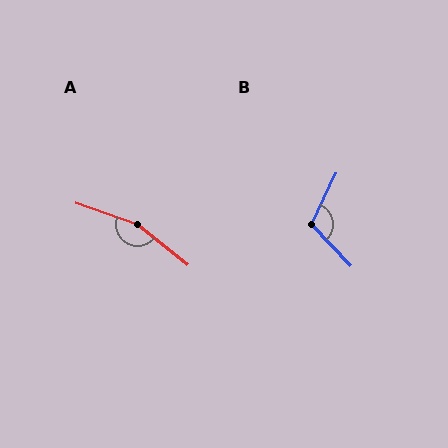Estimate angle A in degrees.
Approximately 160 degrees.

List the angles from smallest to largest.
B (110°), A (160°).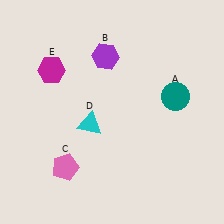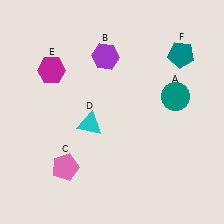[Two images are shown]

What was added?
A teal pentagon (F) was added in Image 2.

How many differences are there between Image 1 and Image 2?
There is 1 difference between the two images.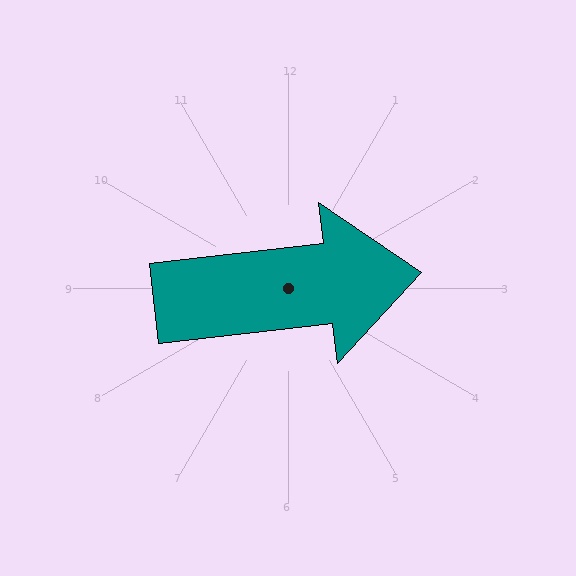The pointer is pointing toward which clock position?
Roughly 3 o'clock.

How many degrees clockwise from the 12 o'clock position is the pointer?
Approximately 83 degrees.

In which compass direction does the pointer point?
East.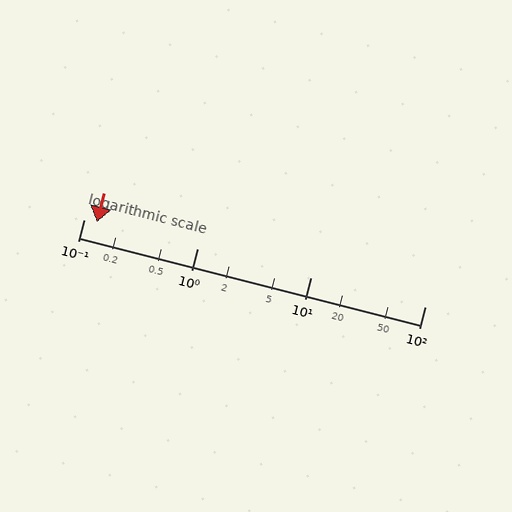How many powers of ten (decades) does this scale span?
The scale spans 3 decades, from 0.1 to 100.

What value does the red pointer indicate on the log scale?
The pointer indicates approximately 0.13.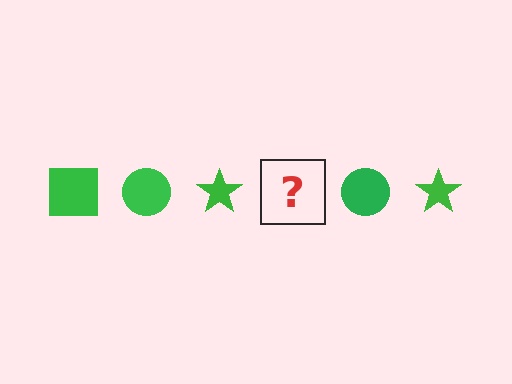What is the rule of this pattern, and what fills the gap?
The rule is that the pattern cycles through square, circle, star shapes in green. The gap should be filled with a green square.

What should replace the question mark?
The question mark should be replaced with a green square.